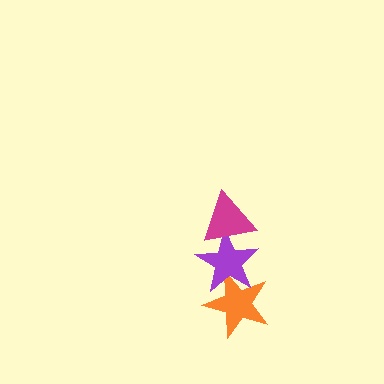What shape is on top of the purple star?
The magenta triangle is on top of the purple star.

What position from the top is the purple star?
The purple star is 2nd from the top.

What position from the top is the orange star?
The orange star is 3rd from the top.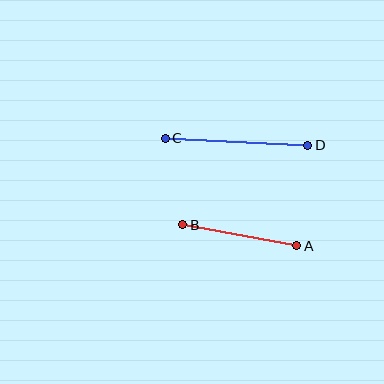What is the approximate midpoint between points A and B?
The midpoint is at approximately (240, 235) pixels.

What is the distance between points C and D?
The distance is approximately 142 pixels.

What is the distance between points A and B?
The distance is approximately 116 pixels.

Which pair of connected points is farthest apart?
Points C and D are farthest apart.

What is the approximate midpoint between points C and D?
The midpoint is at approximately (236, 142) pixels.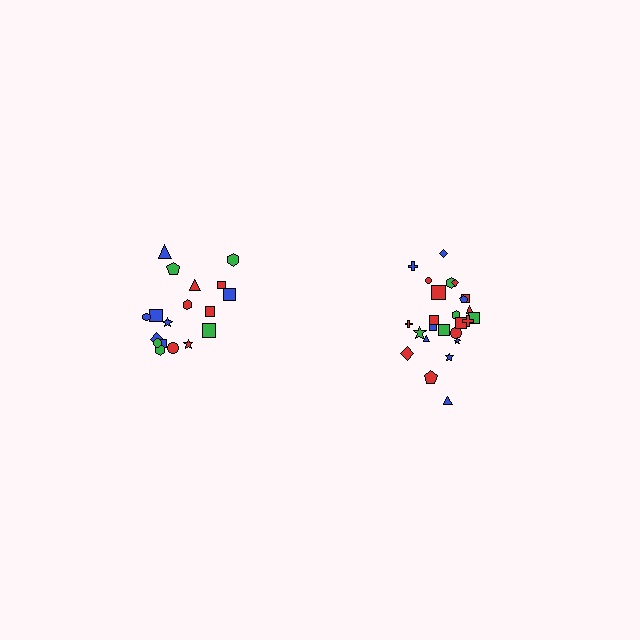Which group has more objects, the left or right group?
The right group.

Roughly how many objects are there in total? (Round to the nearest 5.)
Roughly 45 objects in total.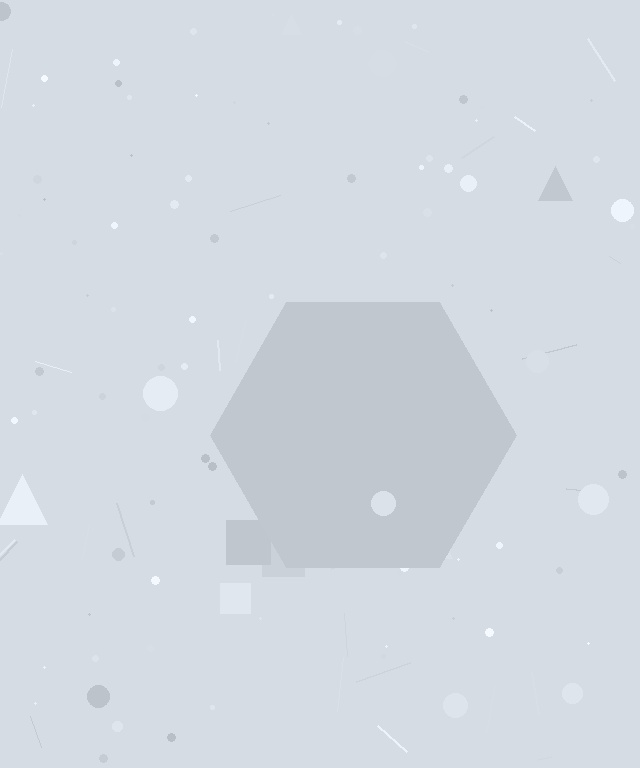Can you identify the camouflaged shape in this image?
The camouflaged shape is a hexagon.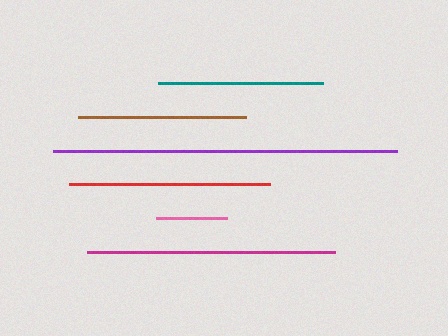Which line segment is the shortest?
The pink line is the shortest at approximately 71 pixels.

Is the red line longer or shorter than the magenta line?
The magenta line is longer than the red line.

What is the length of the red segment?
The red segment is approximately 201 pixels long.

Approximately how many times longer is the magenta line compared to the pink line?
The magenta line is approximately 3.5 times the length of the pink line.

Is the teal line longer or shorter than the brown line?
The brown line is longer than the teal line.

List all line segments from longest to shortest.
From longest to shortest: purple, magenta, red, brown, teal, pink.